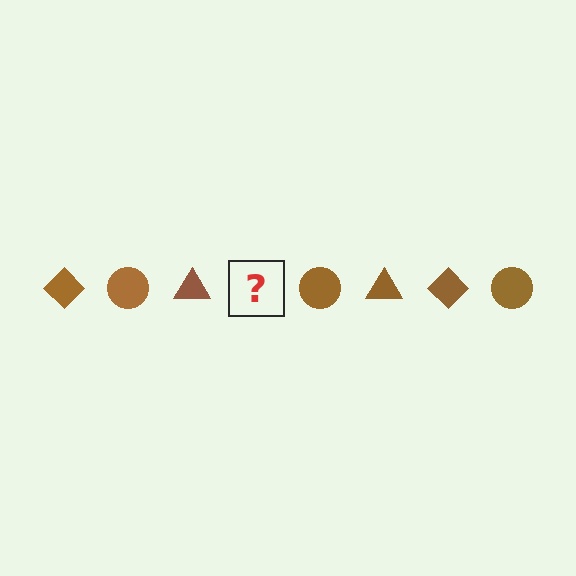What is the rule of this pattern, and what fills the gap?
The rule is that the pattern cycles through diamond, circle, triangle shapes in brown. The gap should be filled with a brown diamond.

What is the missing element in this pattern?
The missing element is a brown diamond.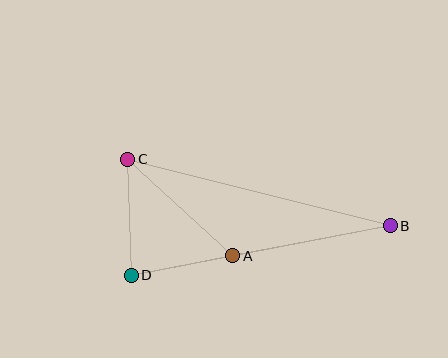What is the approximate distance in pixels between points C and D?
The distance between C and D is approximately 116 pixels.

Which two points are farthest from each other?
Points B and C are farthest from each other.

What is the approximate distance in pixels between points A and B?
The distance between A and B is approximately 160 pixels.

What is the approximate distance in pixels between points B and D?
The distance between B and D is approximately 264 pixels.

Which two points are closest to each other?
Points A and D are closest to each other.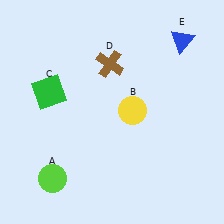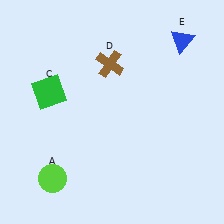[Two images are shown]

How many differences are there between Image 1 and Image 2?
There is 1 difference between the two images.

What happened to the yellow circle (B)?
The yellow circle (B) was removed in Image 2. It was in the top-right area of Image 1.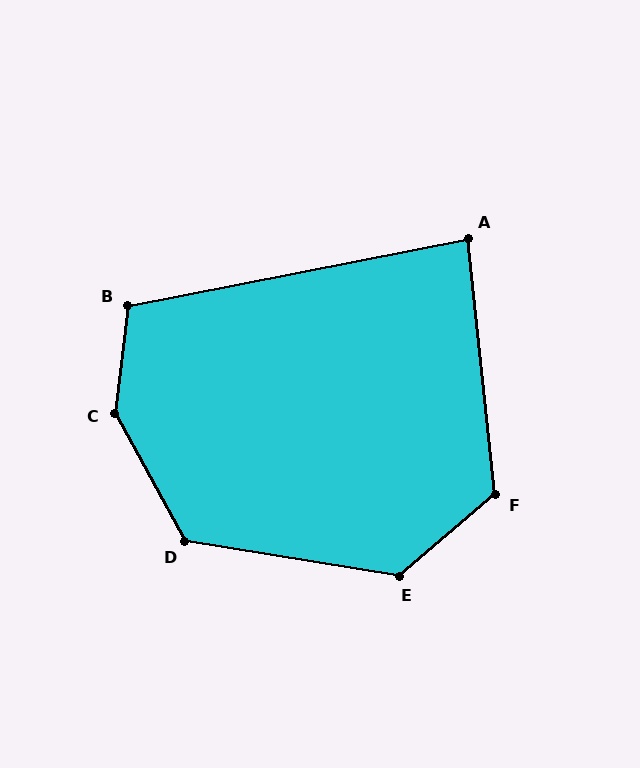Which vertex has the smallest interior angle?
A, at approximately 85 degrees.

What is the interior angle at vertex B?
Approximately 108 degrees (obtuse).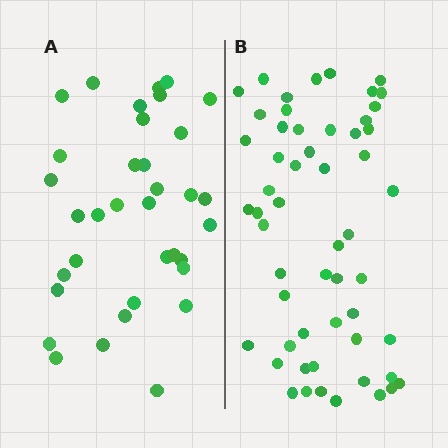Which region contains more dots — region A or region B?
Region B (the right region) has more dots.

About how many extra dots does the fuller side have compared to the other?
Region B has approximately 20 more dots than region A.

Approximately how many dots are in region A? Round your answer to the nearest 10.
About 40 dots. (The exact count is 35, which rounds to 40.)